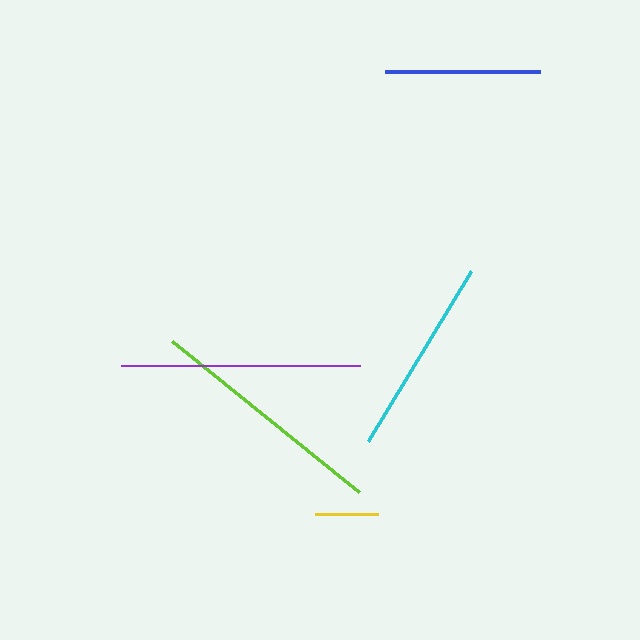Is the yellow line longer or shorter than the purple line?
The purple line is longer than the yellow line.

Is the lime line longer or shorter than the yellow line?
The lime line is longer than the yellow line.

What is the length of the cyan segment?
The cyan segment is approximately 199 pixels long.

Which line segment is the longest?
The lime line is the longest at approximately 241 pixels.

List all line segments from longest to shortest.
From longest to shortest: lime, purple, cyan, blue, yellow.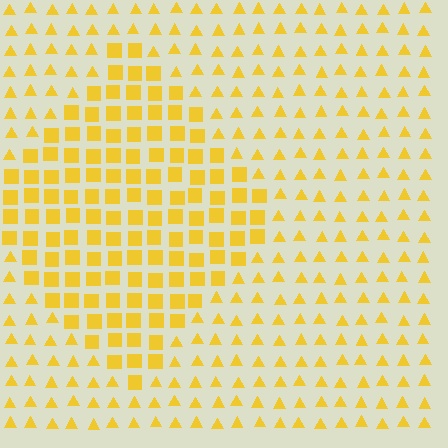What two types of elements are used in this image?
The image uses squares inside the diamond region and triangles outside it.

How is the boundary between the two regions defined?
The boundary is defined by a change in element shape: squares inside vs. triangles outside. All elements share the same color and spacing.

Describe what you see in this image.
The image is filled with small yellow elements arranged in a uniform grid. A diamond-shaped region contains squares, while the surrounding area contains triangles. The boundary is defined purely by the change in element shape.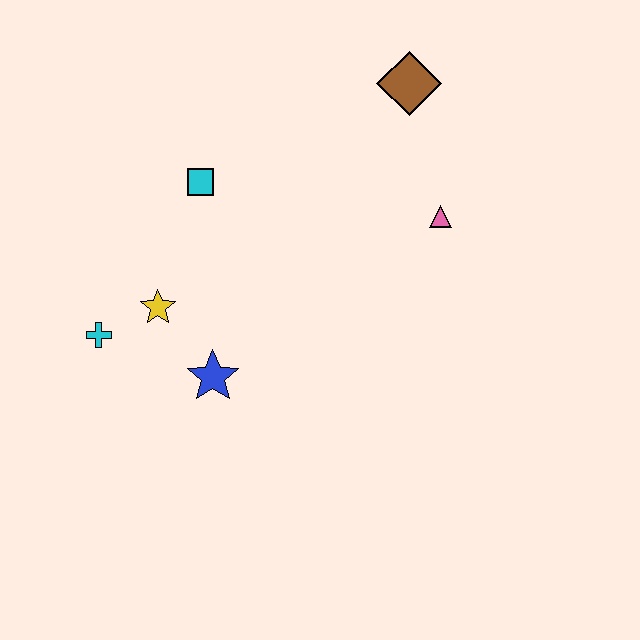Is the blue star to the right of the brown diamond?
No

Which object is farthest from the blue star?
The brown diamond is farthest from the blue star.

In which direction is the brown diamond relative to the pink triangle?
The brown diamond is above the pink triangle.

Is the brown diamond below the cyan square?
No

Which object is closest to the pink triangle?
The brown diamond is closest to the pink triangle.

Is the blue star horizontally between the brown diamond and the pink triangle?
No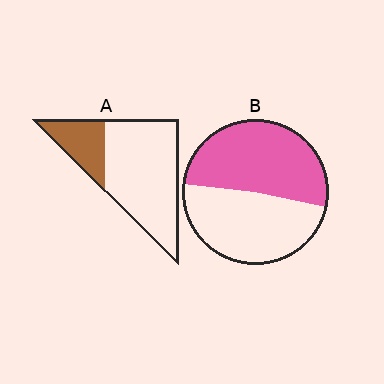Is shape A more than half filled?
No.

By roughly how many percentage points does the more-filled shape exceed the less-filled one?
By roughly 25 percentage points (B over A).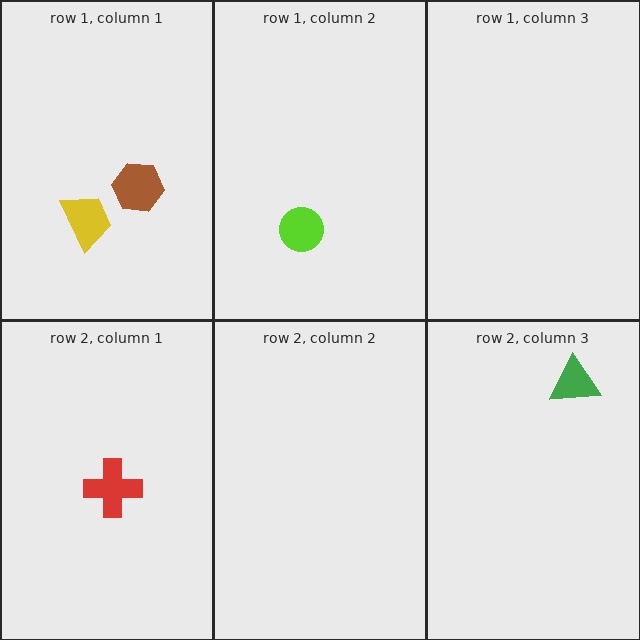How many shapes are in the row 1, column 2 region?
1.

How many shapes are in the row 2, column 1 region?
1.